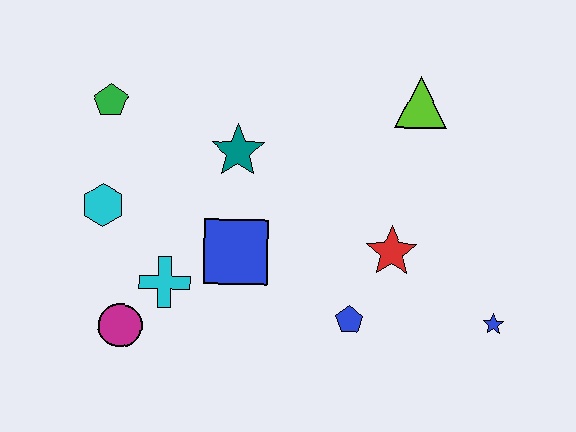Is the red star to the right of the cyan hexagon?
Yes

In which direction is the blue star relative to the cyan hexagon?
The blue star is to the right of the cyan hexagon.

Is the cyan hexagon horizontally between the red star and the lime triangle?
No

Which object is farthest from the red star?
The green pentagon is farthest from the red star.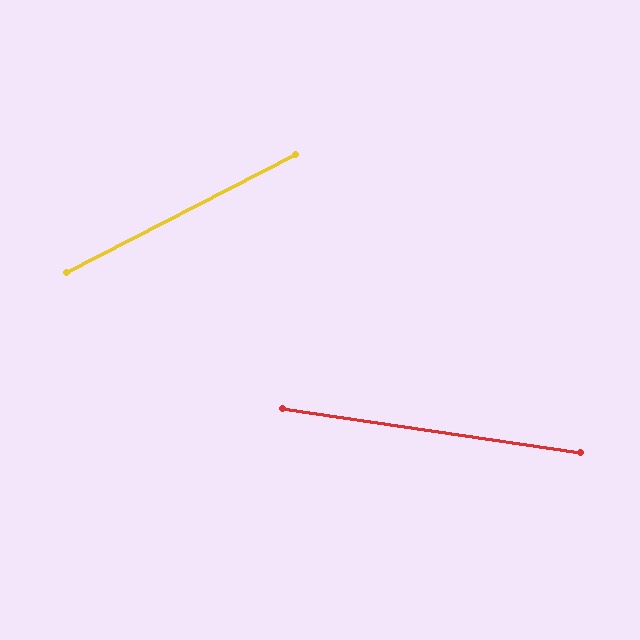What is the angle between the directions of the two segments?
Approximately 35 degrees.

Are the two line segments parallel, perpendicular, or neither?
Neither parallel nor perpendicular — they differ by about 35°.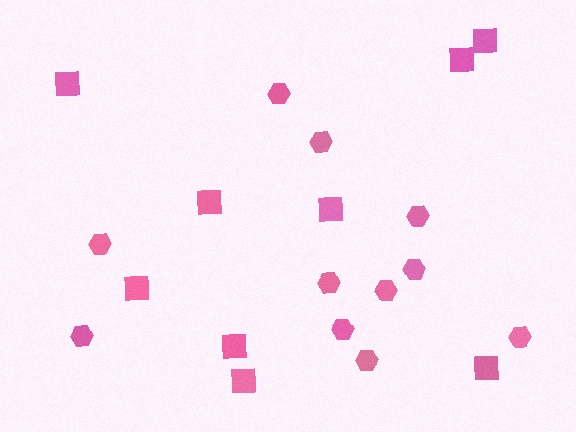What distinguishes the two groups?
There are 2 groups: one group of squares (9) and one group of hexagons (11).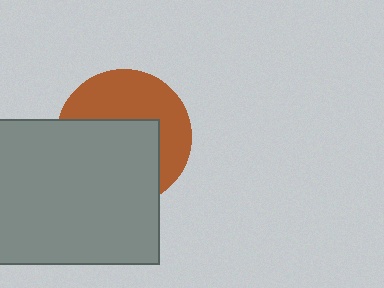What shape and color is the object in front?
The object in front is a gray rectangle.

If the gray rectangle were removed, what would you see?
You would see the complete brown circle.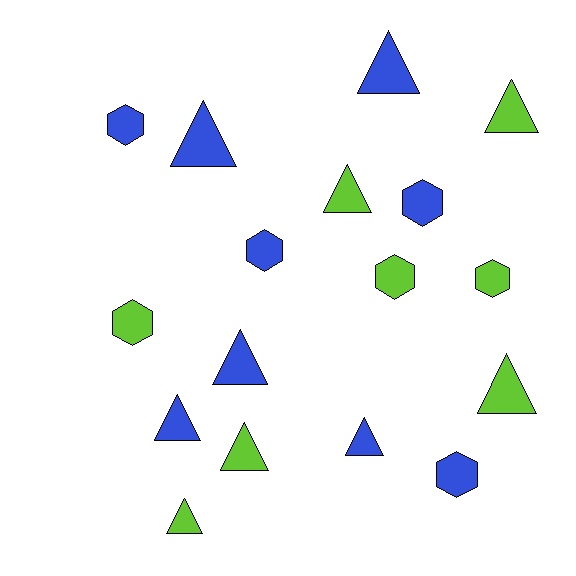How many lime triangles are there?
There are 5 lime triangles.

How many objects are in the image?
There are 17 objects.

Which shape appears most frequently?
Triangle, with 10 objects.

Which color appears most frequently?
Blue, with 9 objects.